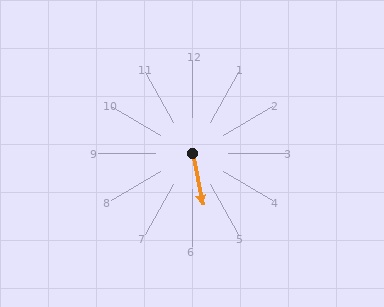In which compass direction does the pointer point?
South.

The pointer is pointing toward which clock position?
Roughly 6 o'clock.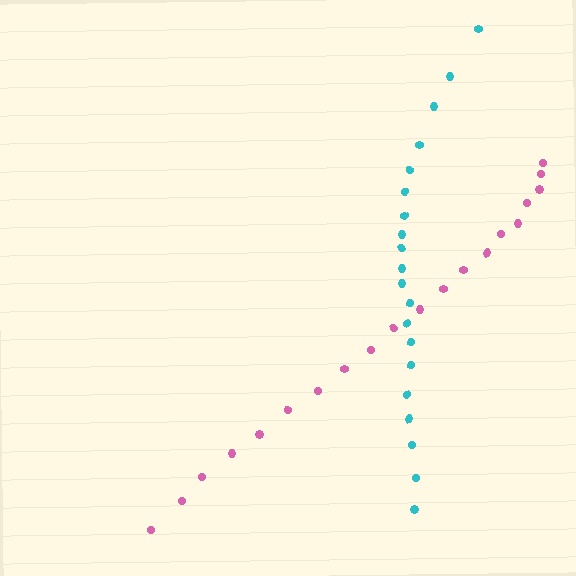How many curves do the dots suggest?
There are 2 distinct paths.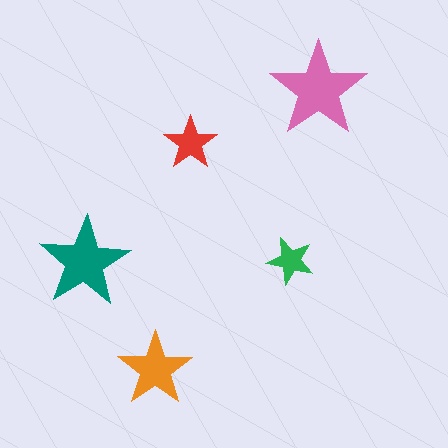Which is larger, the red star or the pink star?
The pink one.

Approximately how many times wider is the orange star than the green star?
About 1.5 times wider.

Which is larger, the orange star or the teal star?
The teal one.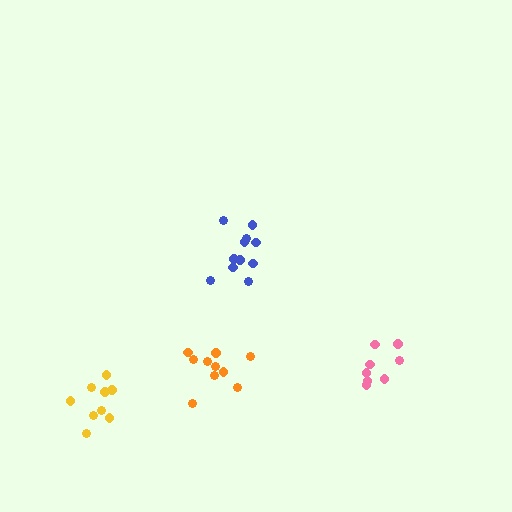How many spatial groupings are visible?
There are 4 spatial groupings.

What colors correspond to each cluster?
The clusters are colored: orange, yellow, blue, pink.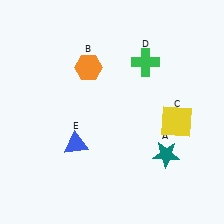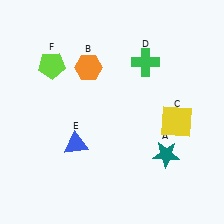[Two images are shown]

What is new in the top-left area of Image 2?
A lime pentagon (F) was added in the top-left area of Image 2.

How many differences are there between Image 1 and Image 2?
There is 1 difference between the two images.